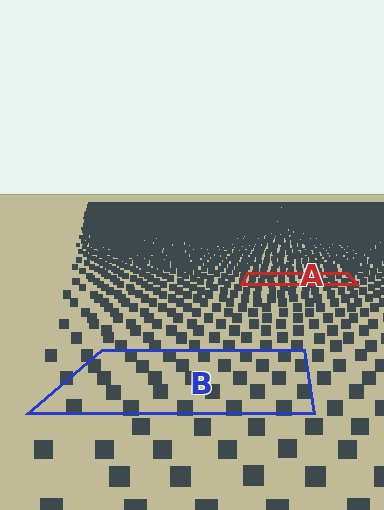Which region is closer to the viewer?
Region B is closer. The texture elements there are larger and more spread out.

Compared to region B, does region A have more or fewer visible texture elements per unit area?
Region A has more texture elements per unit area — they are packed more densely because it is farther away.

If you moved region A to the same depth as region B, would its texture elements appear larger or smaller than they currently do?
They would appear larger. At a closer depth, the same texture elements are projected at a bigger on-screen size.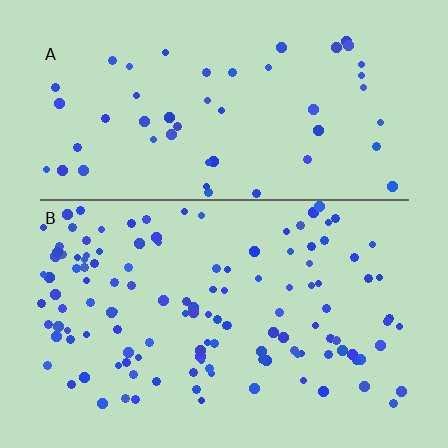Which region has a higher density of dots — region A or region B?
B (the bottom).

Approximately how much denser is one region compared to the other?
Approximately 2.5× — region B over region A.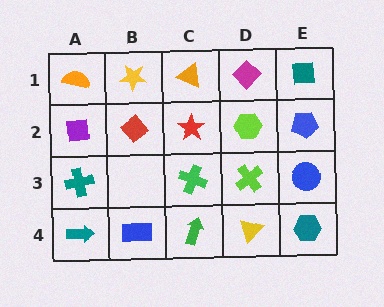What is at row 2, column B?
A red diamond.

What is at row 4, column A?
A teal arrow.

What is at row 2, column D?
A lime hexagon.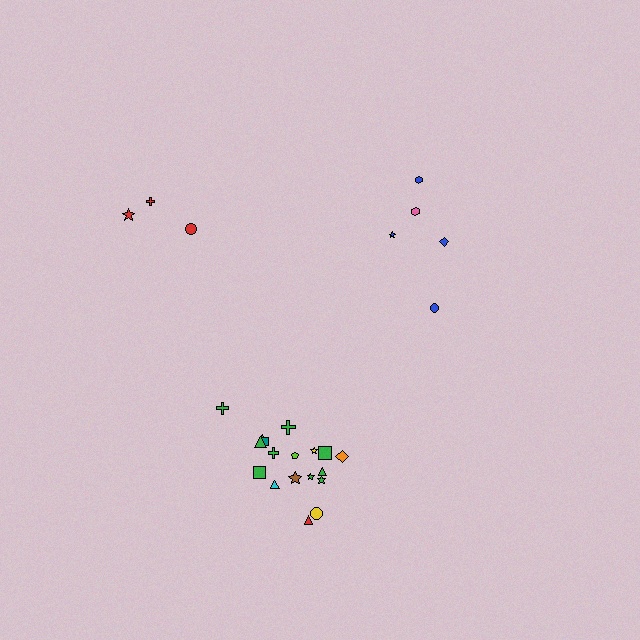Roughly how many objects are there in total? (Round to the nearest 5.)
Roughly 25 objects in total.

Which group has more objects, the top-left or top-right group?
The top-right group.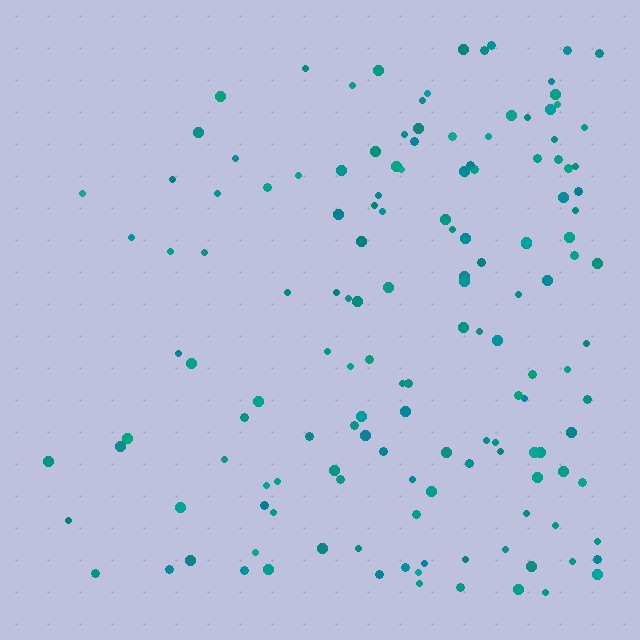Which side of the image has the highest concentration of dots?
The right.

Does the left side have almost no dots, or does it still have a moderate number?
Still a moderate number, just noticeably fewer than the right.